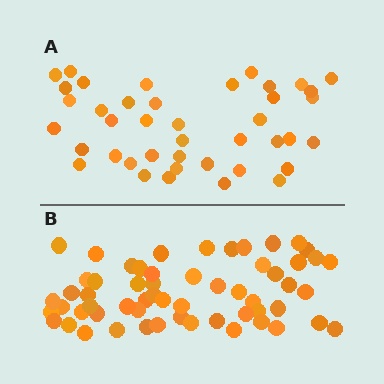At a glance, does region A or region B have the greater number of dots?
Region B (the bottom region) has more dots.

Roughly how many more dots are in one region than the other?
Region B has approximately 15 more dots than region A.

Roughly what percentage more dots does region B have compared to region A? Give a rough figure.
About 40% more.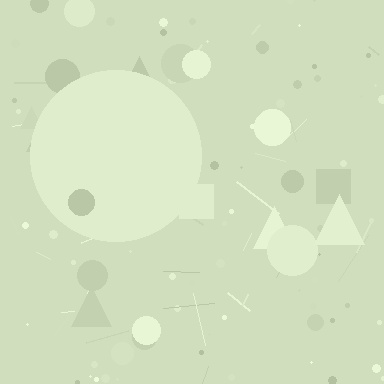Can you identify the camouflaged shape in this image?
The camouflaged shape is a circle.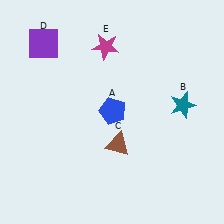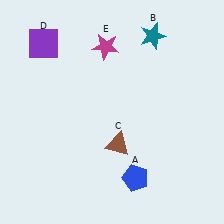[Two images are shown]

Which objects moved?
The objects that moved are: the blue pentagon (A), the teal star (B).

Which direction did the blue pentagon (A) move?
The blue pentagon (A) moved down.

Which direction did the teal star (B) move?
The teal star (B) moved up.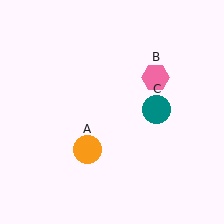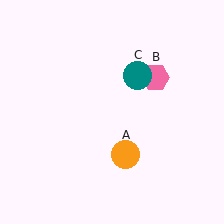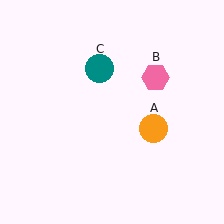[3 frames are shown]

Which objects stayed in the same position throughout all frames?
Pink hexagon (object B) remained stationary.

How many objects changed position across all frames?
2 objects changed position: orange circle (object A), teal circle (object C).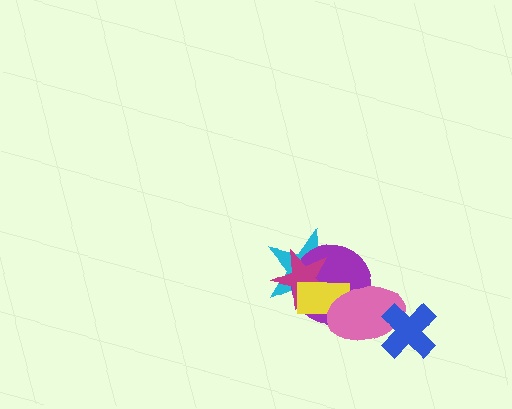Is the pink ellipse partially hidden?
Yes, it is partially covered by another shape.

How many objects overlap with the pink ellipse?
4 objects overlap with the pink ellipse.